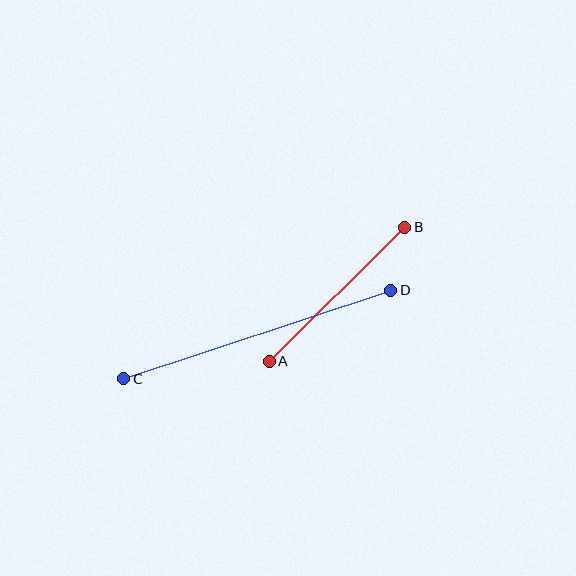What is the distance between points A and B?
The distance is approximately 190 pixels.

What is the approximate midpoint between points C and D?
The midpoint is at approximately (257, 335) pixels.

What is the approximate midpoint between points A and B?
The midpoint is at approximately (337, 294) pixels.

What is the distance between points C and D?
The distance is approximately 282 pixels.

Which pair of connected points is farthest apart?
Points C and D are farthest apart.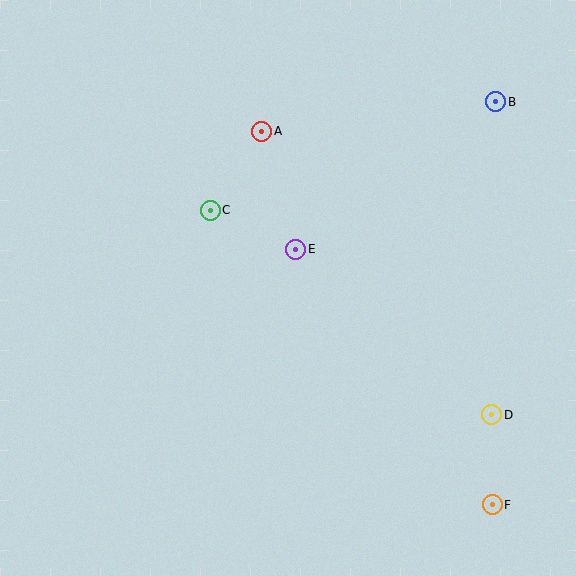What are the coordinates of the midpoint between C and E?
The midpoint between C and E is at (253, 230).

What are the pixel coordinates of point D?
Point D is at (492, 415).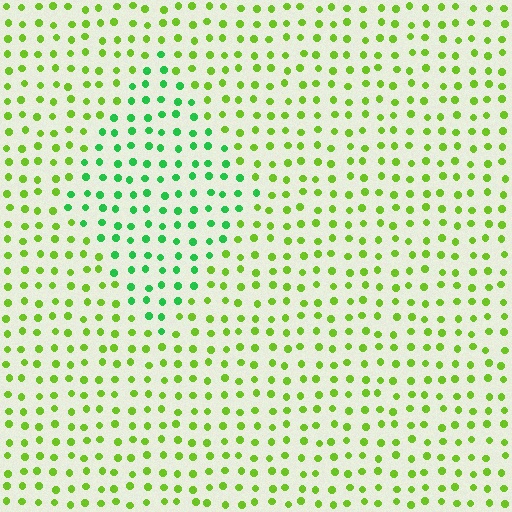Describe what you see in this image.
The image is filled with small lime elements in a uniform arrangement. A diamond-shaped region is visible where the elements are tinted to a slightly different hue, forming a subtle color boundary.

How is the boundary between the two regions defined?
The boundary is defined purely by a slight shift in hue (about 41 degrees). Spacing, size, and orientation are identical on both sides.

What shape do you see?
I see a diamond.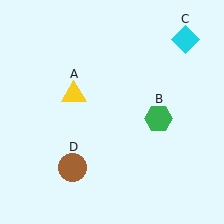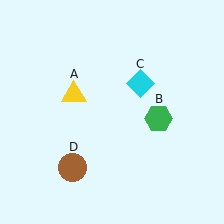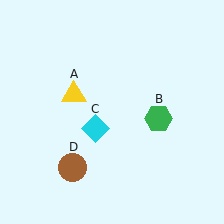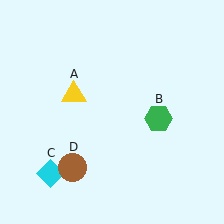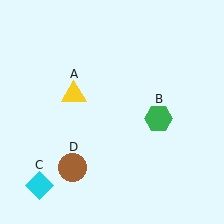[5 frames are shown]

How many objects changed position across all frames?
1 object changed position: cyan diamond (object C).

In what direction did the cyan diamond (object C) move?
The cyan diamond (object C) moved down and to the left.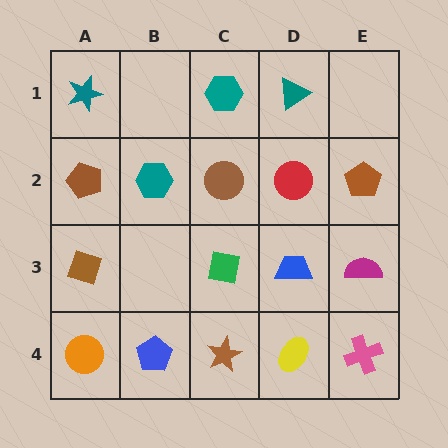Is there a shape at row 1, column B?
No, that cell is empty.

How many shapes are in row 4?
5 shapes.